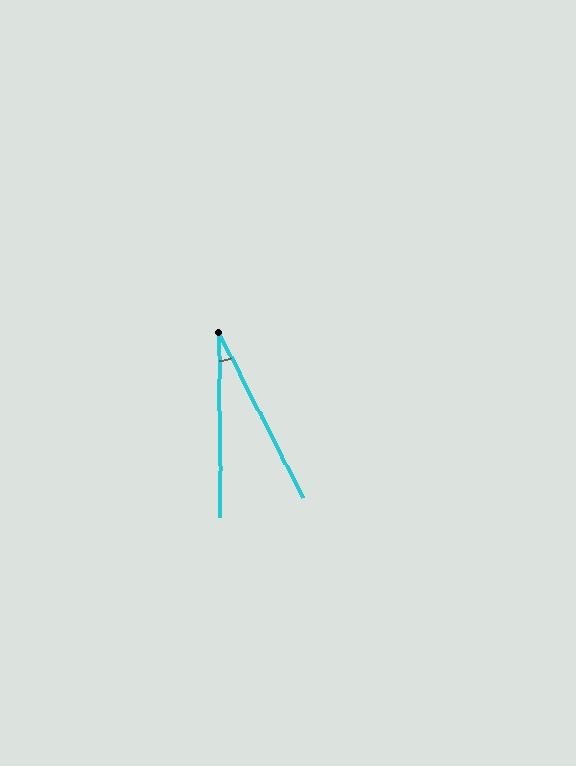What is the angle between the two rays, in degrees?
Approximately 26 degrees.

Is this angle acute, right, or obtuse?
It is acute.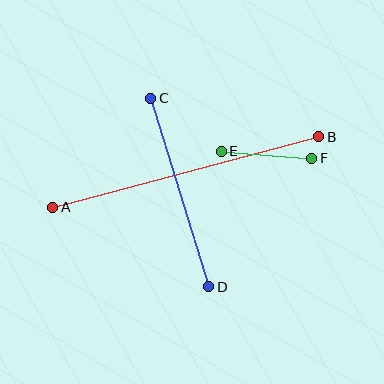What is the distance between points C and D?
The distance is approximately 198 pixels.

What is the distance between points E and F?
The distance is approximately 91 pixels.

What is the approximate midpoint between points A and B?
The midpoint is at approximately (186, 172) pixels.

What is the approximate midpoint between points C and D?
The midpoint is at approximately (180, 192) pixels.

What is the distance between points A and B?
The distance is approximately 275 pixels.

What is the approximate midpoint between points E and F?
The midpoint is at approximately (266, 155) pixels.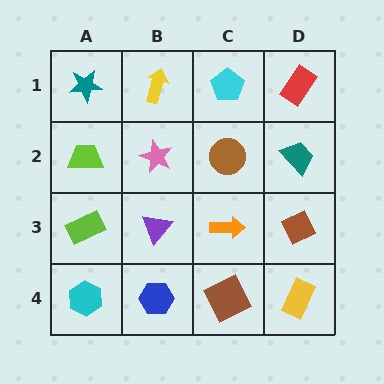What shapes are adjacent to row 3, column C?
A brown circle (row 2, column C), a brown square (row 4, column C), a purple triangle (row 3, column B), a brown diamond (row 3, column D).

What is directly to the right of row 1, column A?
A yellow arrow.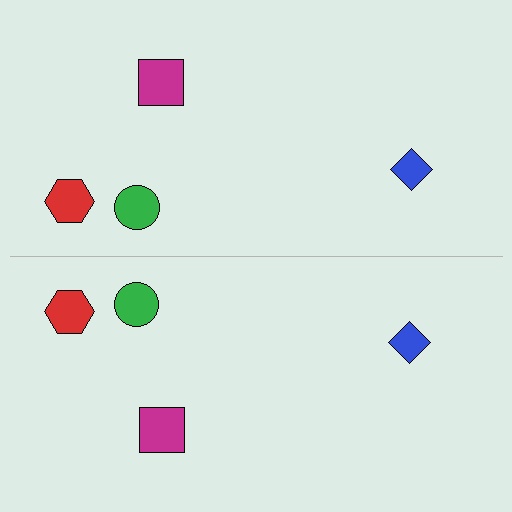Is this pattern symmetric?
Yes, this pattern has bilateral (reflection) symmetry.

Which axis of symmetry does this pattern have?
The pattern has a horizontal axis of symmetry running through the center of the image.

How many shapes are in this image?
There are 8 shapes in this image.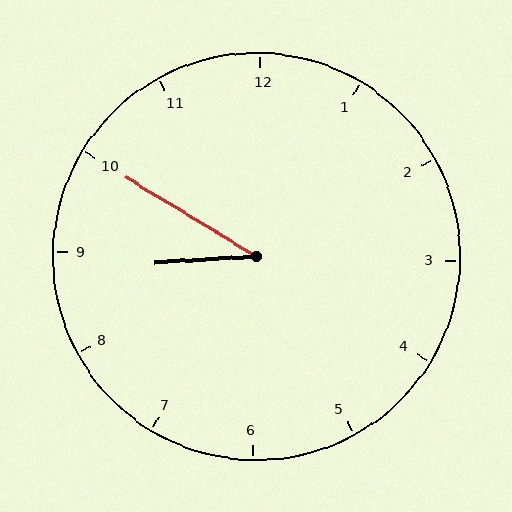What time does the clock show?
8:50.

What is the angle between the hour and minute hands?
Approximately 35 degrees.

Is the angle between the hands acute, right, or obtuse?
It is acute.